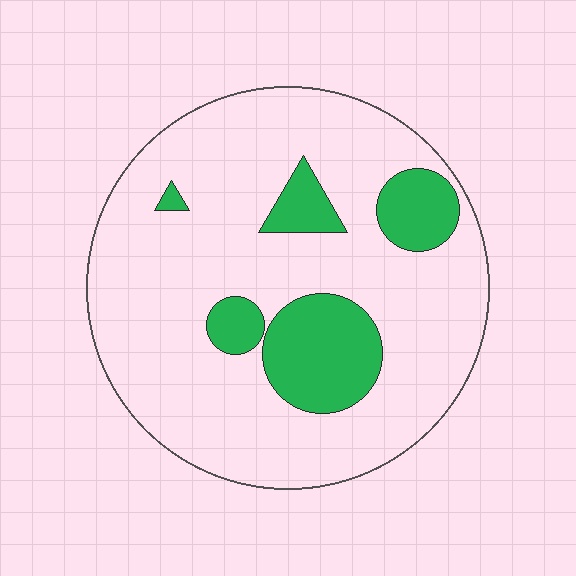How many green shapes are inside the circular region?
5.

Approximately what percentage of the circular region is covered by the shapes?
Approximately 20%.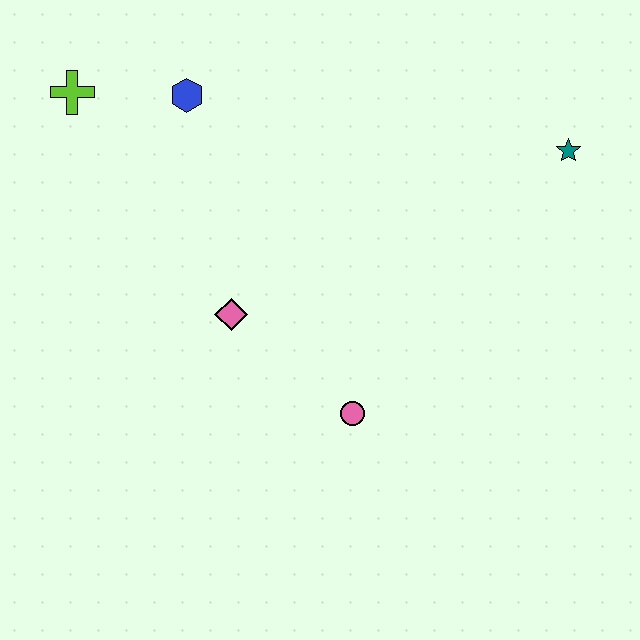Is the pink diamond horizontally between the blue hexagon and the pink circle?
Yes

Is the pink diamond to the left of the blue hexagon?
No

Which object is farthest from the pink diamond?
The teal star is farthest from the pink diamond.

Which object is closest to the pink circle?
The pink diamond is closest to the pink circle.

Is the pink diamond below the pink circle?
No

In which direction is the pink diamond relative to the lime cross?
The pink diamond is below the lime cross.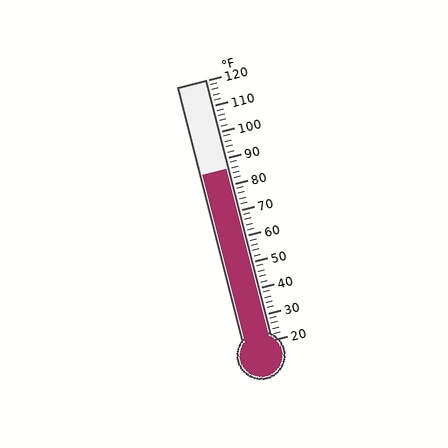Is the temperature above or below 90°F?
The temperature is below 90°F.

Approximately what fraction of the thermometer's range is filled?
The thermometer is filled to approximately 65% of its range.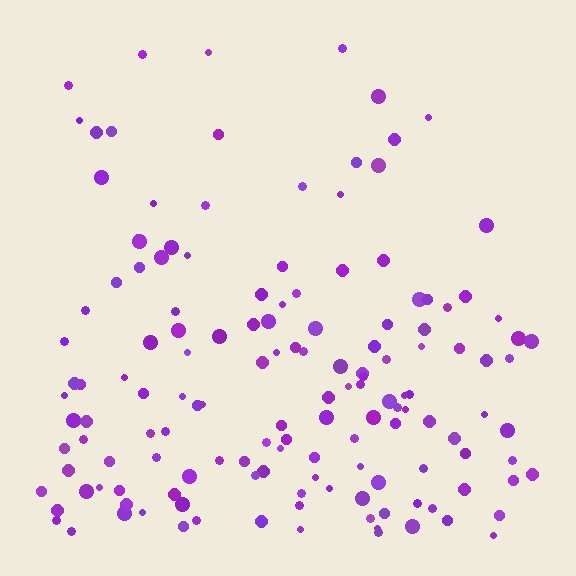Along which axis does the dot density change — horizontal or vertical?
Vertical.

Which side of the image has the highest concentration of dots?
The bottom.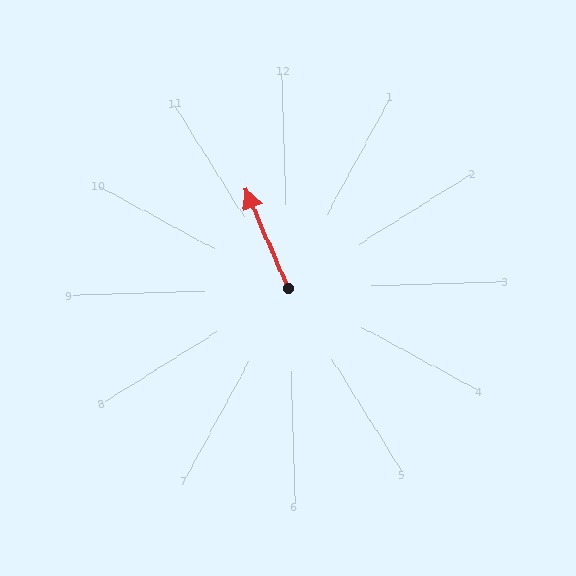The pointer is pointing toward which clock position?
Roughly 11 o'clock.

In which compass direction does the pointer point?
North.